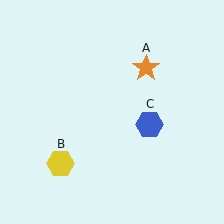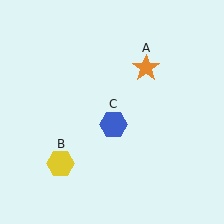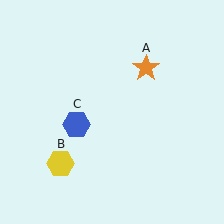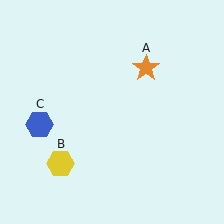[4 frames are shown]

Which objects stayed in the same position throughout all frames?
Orange star (object A) and yellow hexagon (object B) remained stationary.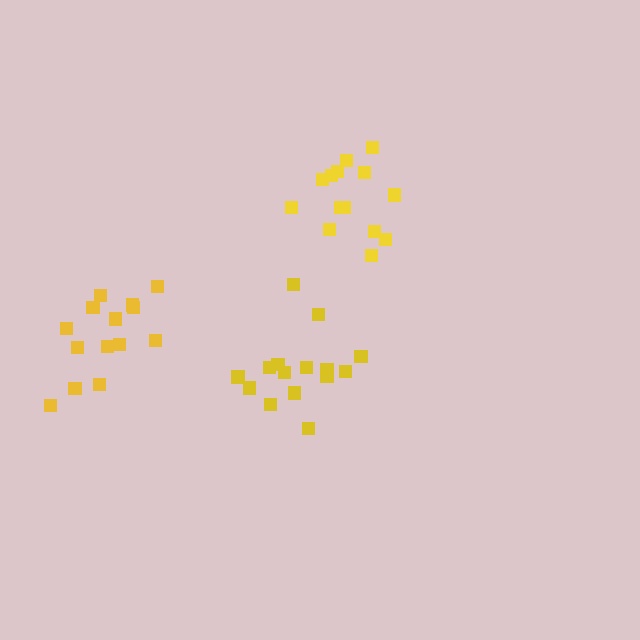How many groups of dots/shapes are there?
There are 3 groups.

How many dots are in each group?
Group 1: 14 dots, Group 2: 14 dots, Group 3: 15 dots (43 total).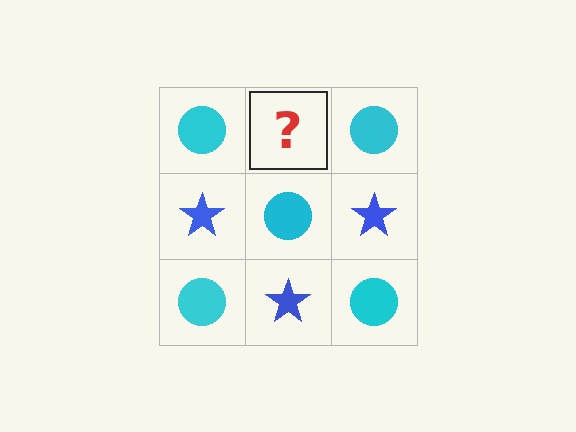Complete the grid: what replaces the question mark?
The question mark should be replaced with a blue star.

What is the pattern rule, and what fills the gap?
The rule is that it alternates cyan circle and blue star in a checkerboard pattern. The gap should be filled with a blue star.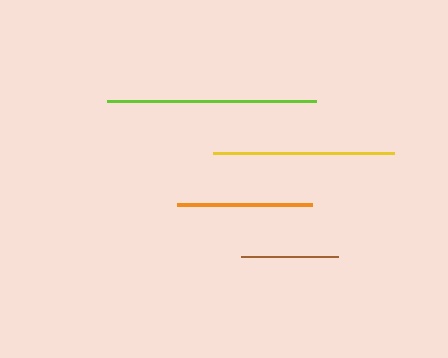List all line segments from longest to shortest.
From longest to shortest: lime, yellow, orange, brown.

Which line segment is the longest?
The lime line is the longest at approximately 209 pixels.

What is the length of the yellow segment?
The yellow segment is approximately 181 pixels long.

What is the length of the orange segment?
The orange segment is approximately 135 pixels long.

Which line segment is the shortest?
The brown line is the shortest at approximately 98 pixels.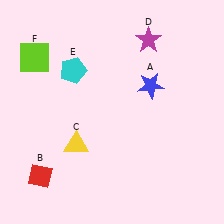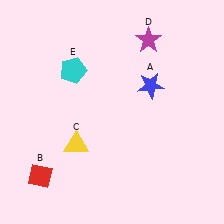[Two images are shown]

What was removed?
The lime square (F) was removed in Image 2.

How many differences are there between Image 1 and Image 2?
There is 1 difference between the two images.